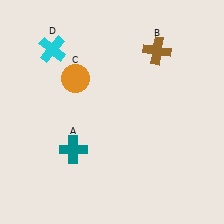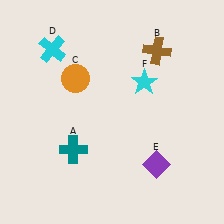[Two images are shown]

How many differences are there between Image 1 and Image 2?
There are 2 differences between the two images.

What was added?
A purple diamond (E), a cyan star (F) were added in Image 2.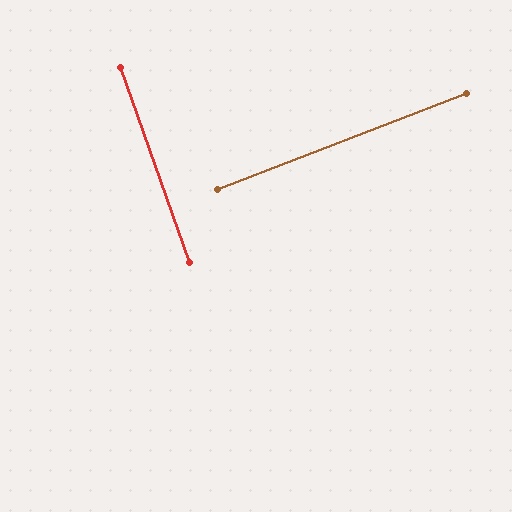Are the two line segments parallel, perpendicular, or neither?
Perpendicular — they meet at approximately 88°.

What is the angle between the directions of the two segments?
Approximately 88 degrees.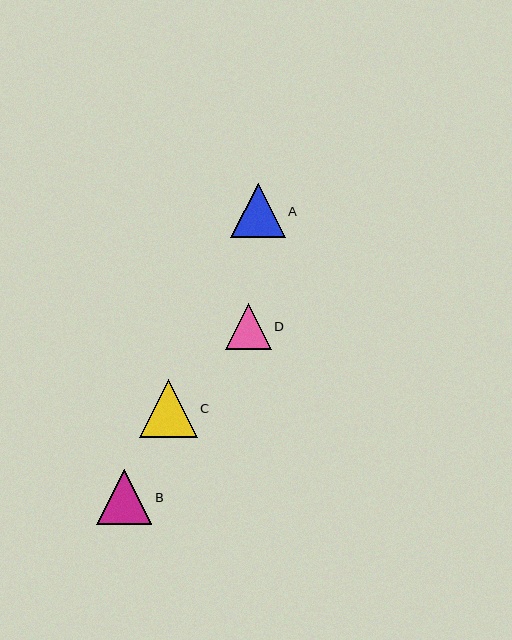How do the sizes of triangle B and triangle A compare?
Triangle B and triangle A are approximately the same size.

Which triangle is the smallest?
Triangle D is the smallest with a size of approximately 45 pixels.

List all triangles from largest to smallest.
From largest to smallest: C, B, A, D.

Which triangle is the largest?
Triangle C is the largest with a size of approximately 57 pixels.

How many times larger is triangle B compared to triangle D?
Triangle B is approximately 1.2 times the size of triangle D.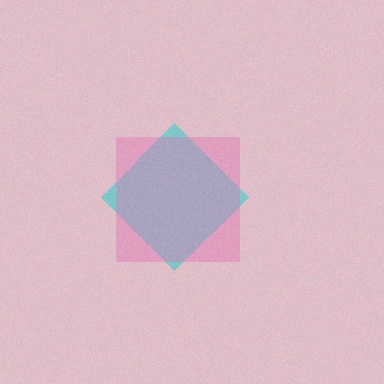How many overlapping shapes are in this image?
There are 2 overlapping shapes in the image.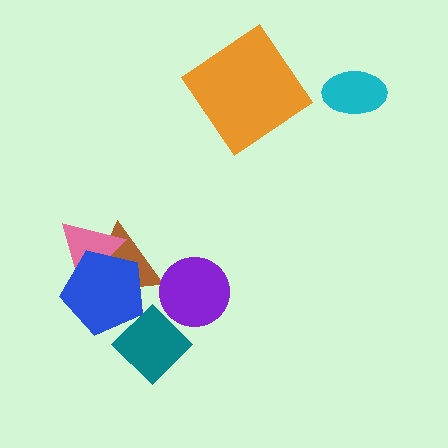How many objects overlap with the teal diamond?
1 object overlaps with the teal diamond.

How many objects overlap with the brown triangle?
2 objects overlap with the brown triangle.